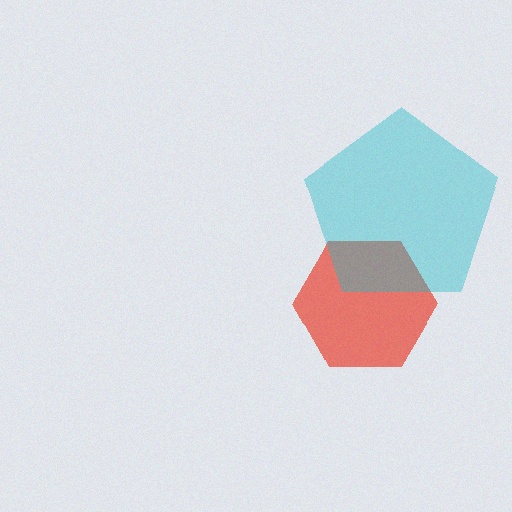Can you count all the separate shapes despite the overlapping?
Yes, there are 2 separate shapes.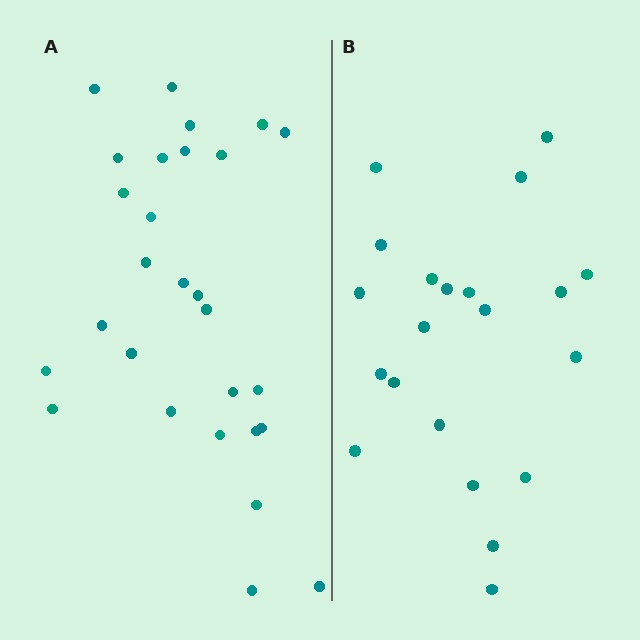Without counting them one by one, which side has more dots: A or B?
Region A (the left region) has more dots.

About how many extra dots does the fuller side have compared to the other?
Region A has roughly 8 or so more dots than region B.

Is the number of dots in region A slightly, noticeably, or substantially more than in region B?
Region A has noticeably more, but not dramatically so. The ratio is roughly 1.3 to 1.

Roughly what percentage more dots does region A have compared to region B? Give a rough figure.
About 35% more.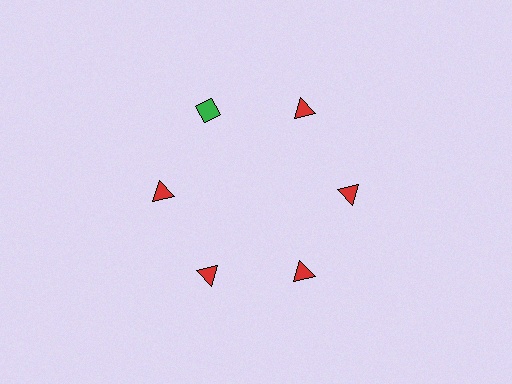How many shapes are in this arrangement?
There are 6 shapes arranged in a ring pattern.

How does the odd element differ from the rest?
It differs in both color (green instead of red) and shape (diamond instead of triangle).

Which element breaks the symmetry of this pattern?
The green diamond at roughly the 11 o'clock position breaks the symmetry. All other shapes are red triangles.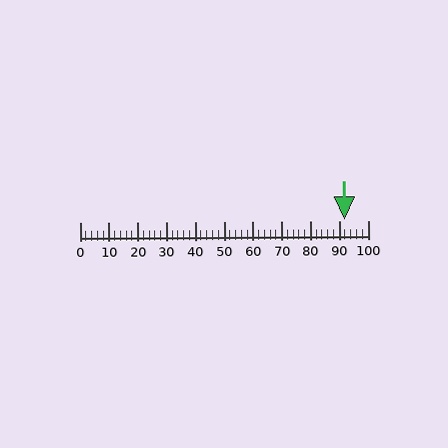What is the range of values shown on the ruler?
The ruler shows values from 0 to 100.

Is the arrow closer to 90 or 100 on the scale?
The arrow is closer to 90.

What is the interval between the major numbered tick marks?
The major tick marks are spaced 10 units apart.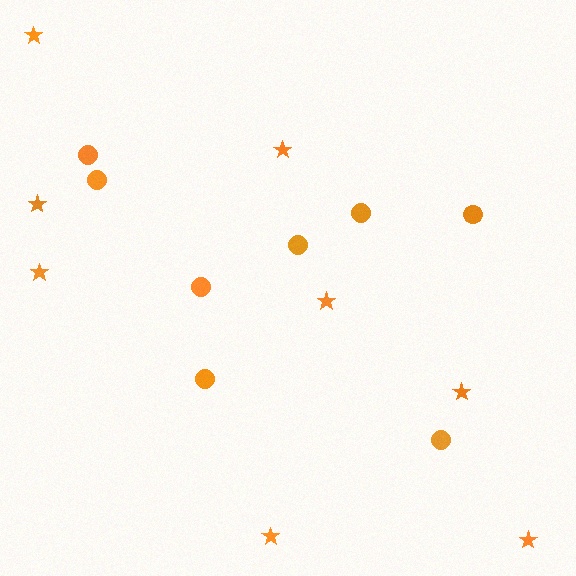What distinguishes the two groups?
There are 2 groups: one group of circles (8) and one group of stars (8).